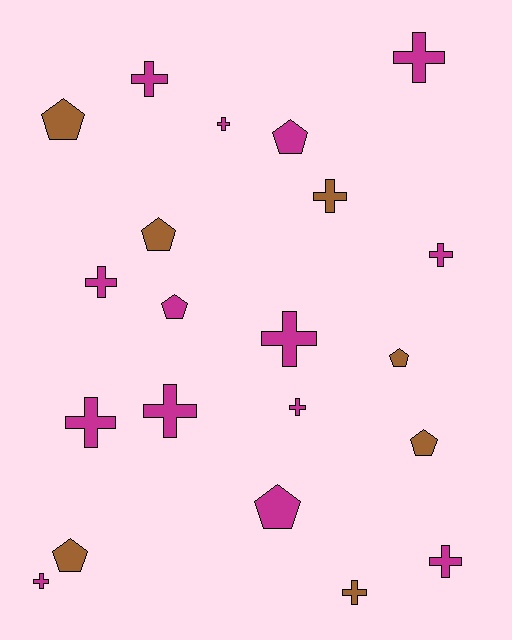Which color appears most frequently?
Magenta, with 14 objects.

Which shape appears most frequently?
Cross, with 13 objects.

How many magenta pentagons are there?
There are 3 magenta pentagons.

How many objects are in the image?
There are 21 objects.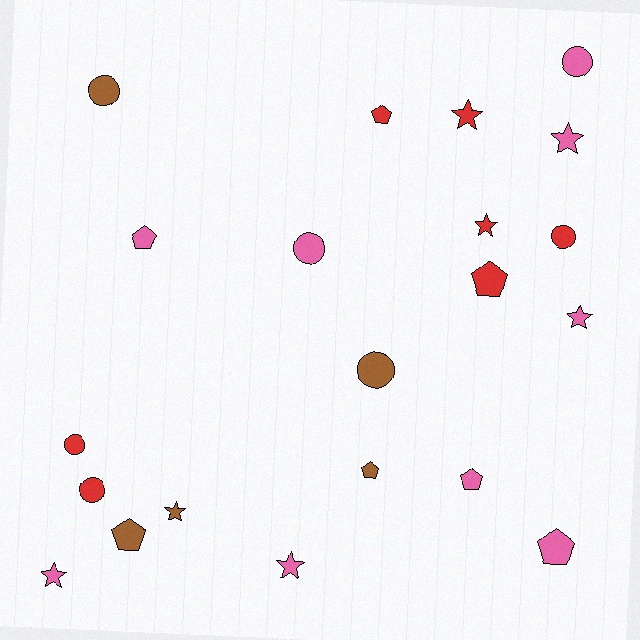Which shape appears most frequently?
Star, with 7 objects.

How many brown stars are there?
There is 1 brown star.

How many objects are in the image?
There are 21 objects.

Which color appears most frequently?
Pink, with 9 objects.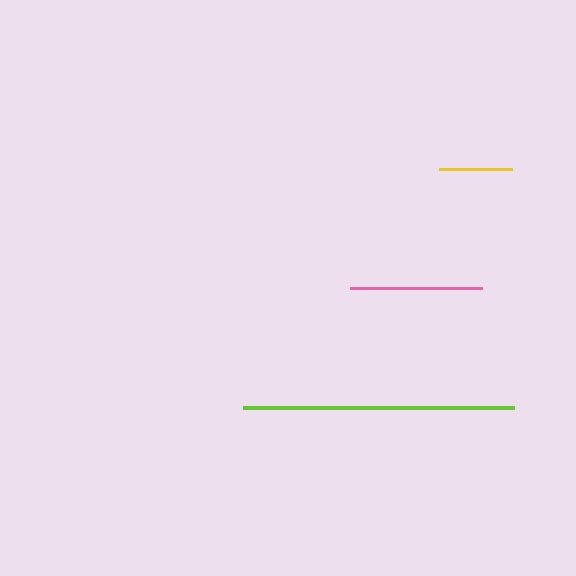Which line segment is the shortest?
The yellow line is the shortest at approximately 73 pixels.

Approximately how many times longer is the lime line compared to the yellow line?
The lime line is approximately 3.7 times the length of the yellow line.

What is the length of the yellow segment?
The yellow segment is approximately 73 pixels long.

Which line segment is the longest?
The lime line is the longest at approximately 271 pixels.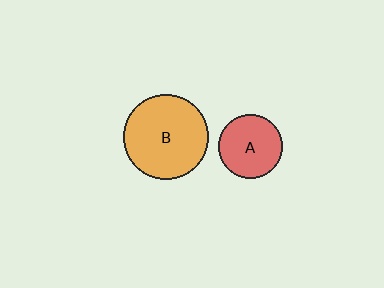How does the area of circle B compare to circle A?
Approximately 1.7 times.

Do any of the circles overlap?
No, none of the circles overlap.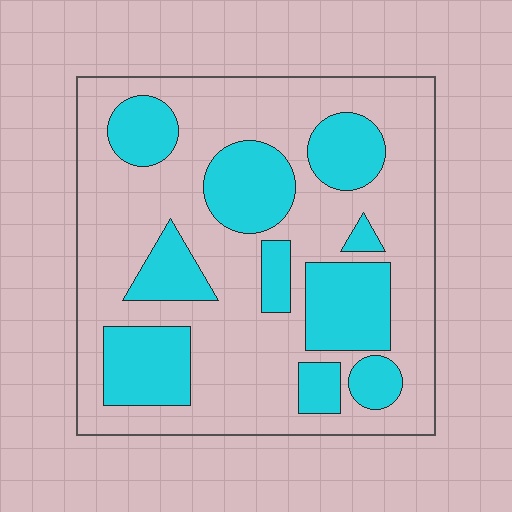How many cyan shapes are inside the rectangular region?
10.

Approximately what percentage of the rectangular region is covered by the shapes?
Approximately 35%.